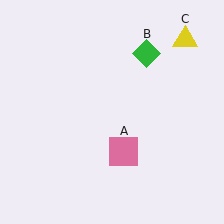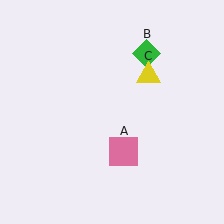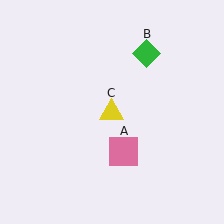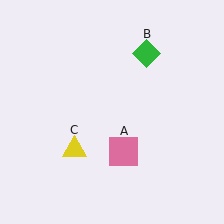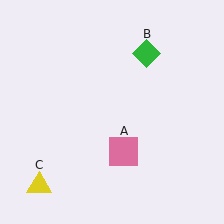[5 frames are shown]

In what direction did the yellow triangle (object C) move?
The yellow triangle (object C) moved down and to the left.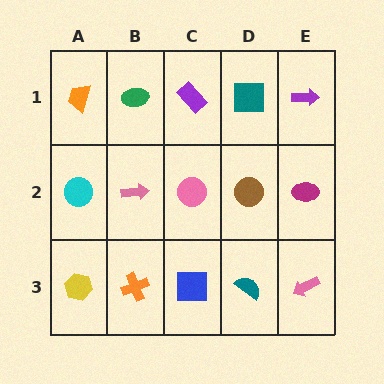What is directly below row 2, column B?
An orange cross.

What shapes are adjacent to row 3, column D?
A brown circle (row 2, column D), a blue square (row 3, column C), a pink arrow (row 3, column E).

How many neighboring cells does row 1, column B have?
3.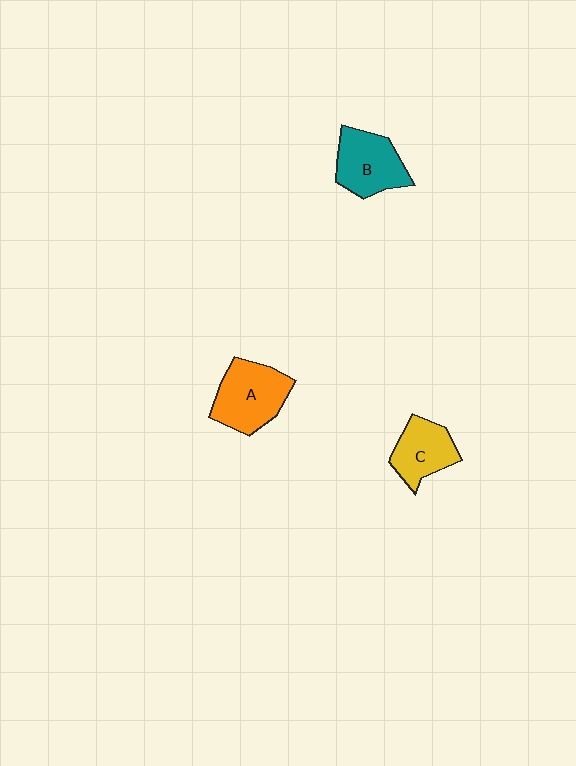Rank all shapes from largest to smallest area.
From largest to smallest: A (orange), B (teal), C (yellow).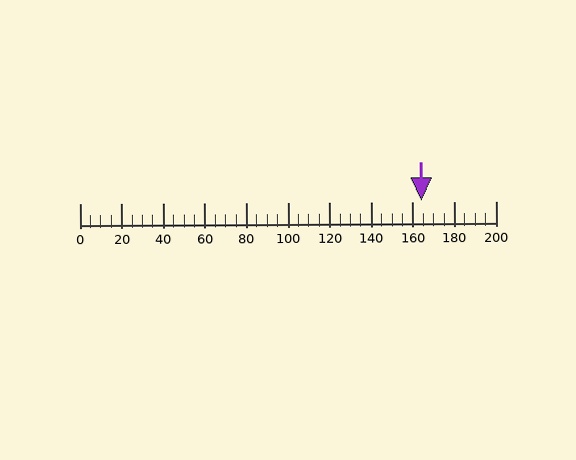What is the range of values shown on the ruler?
The ruler shows values from 0 to 200.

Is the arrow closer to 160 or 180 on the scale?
The arrow is closer to 160.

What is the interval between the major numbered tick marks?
The major tick marks are spaced 20 units apart.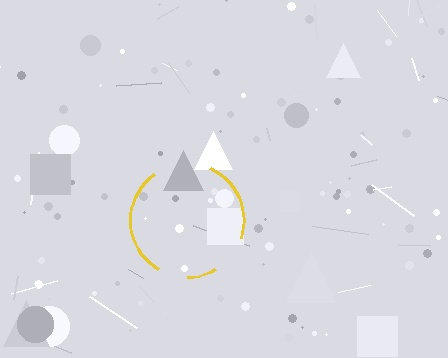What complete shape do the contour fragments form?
The contour fragments form a circle.